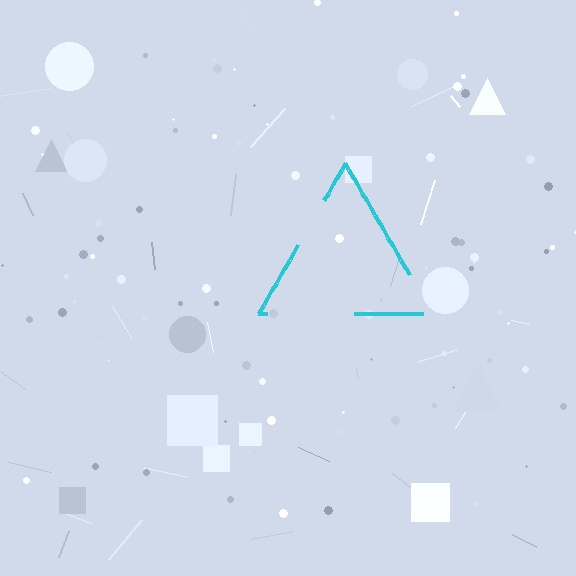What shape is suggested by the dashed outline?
The dashed outline suggests a triangle.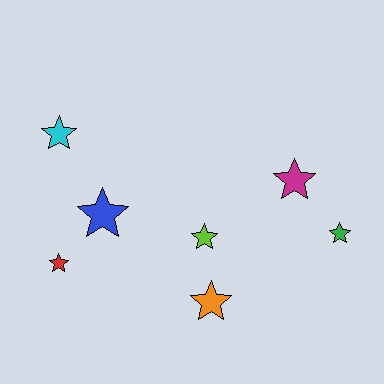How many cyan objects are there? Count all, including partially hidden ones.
There is 1 cyan object.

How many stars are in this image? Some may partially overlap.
There are 7 stars.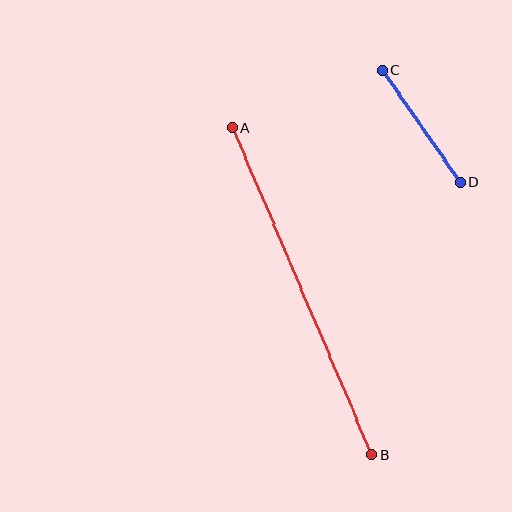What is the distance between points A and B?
The distance is approximately 356 pixels.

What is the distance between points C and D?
The distance is approximately 137 pixels.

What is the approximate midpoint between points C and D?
The midpoint is at approximately (421, 126) pixels.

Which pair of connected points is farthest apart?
Points A and B are farthest apart.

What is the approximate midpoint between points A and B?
The midpoint is at approximately (302, 291) pixels.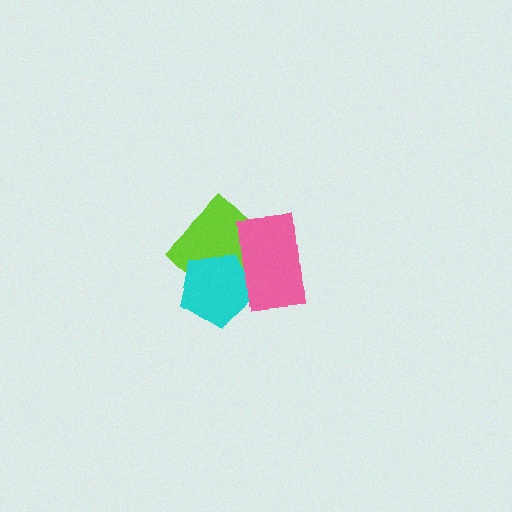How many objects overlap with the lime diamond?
2 objects overlap with the lime diamond.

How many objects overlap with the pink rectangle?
2 objects overlap with the pink rectangle.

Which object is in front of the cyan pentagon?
The pink rectangle is in front of the cyan pentagon.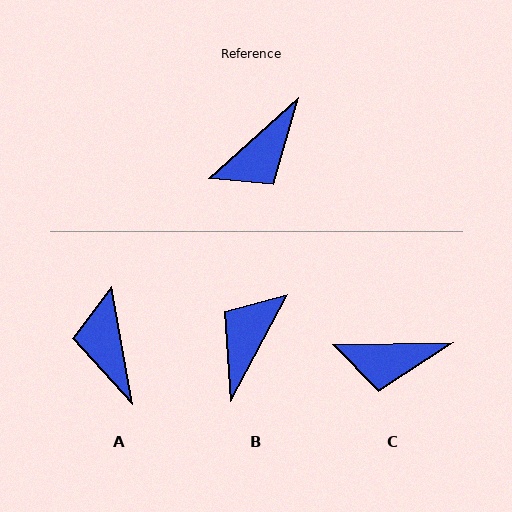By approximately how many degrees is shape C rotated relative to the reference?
Approximately 41 degrees clockwise.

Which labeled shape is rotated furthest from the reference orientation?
B, about 160 degrees away.